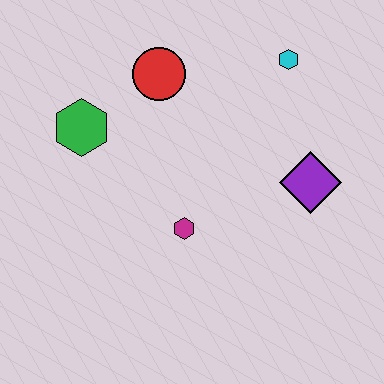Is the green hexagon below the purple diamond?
No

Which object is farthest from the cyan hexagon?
The green hexagon is farthest from the cyan hexagon.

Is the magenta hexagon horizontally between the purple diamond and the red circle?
Yes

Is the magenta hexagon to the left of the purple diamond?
Yes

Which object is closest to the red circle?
The green hexagon is closest to the red circle.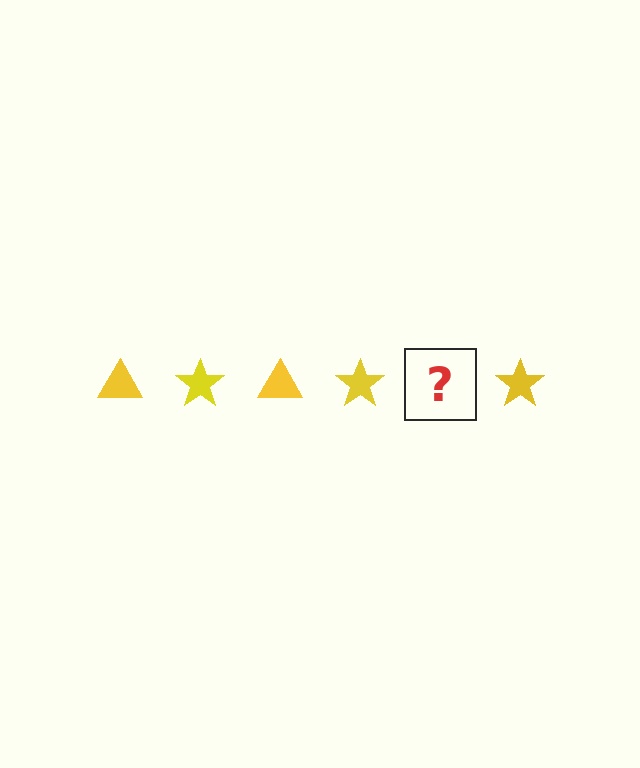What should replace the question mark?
The question mark should be replaced with a yellow triangle.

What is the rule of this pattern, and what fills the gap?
The rule is that the pattern cycles through triangle, star shapes in yellow. The gap should be filled with a yellow triangle.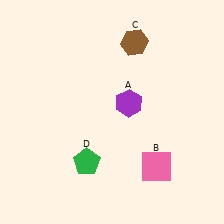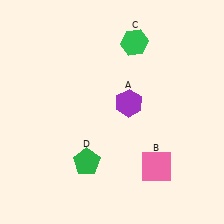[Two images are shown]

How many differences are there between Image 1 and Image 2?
There is 1 difference between the two images.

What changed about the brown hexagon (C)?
In Image 1, C is brown. In Image 2, it changed to green.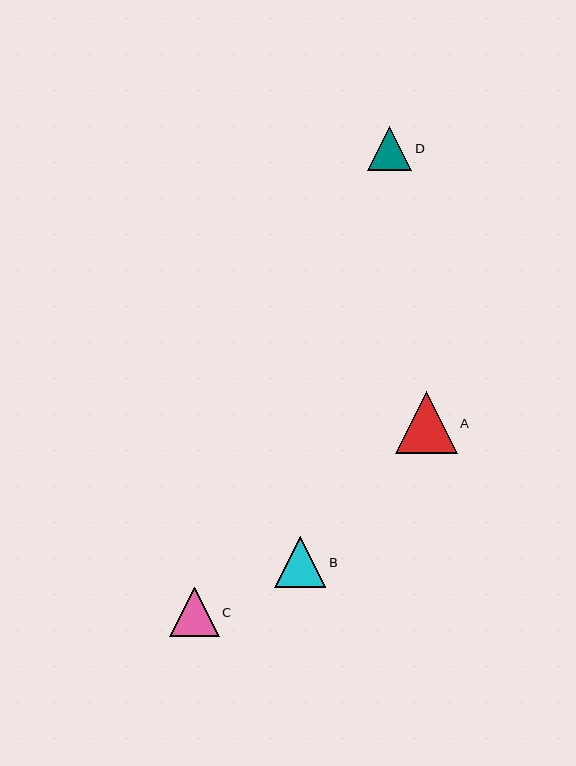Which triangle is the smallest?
Triangle D is the smallest with a size of approximately 44 pixels.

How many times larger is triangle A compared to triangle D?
Triangle A is approximately 1.4 times the size of triangle D.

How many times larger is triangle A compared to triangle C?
Triangle A is approximately 1.3 times the size of triangle C.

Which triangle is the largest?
Triangle A is the largest with a size of approximately 62 pixels.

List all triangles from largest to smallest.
From largest to smallest: A, B, C, D.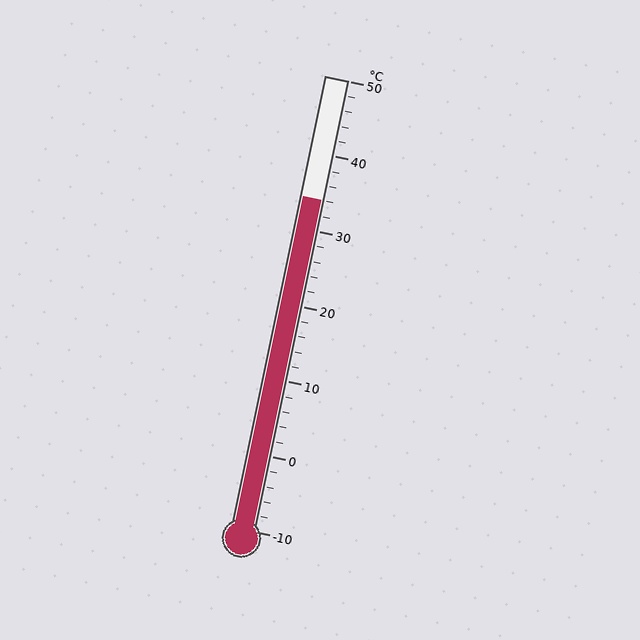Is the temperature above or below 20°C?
The temperature is above 20°C.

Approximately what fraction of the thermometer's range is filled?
The thermometer is filled to approximately 75% of its range.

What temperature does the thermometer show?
The thermometer shows approximately 34°C.